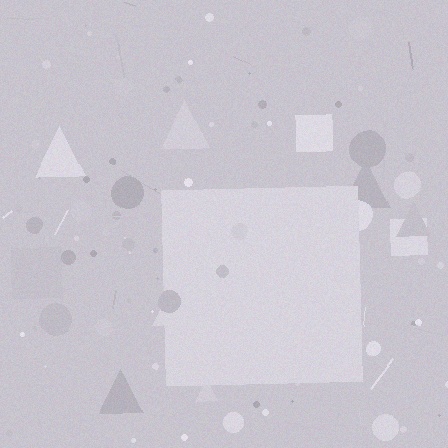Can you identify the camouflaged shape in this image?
The camouflaged shape is a square.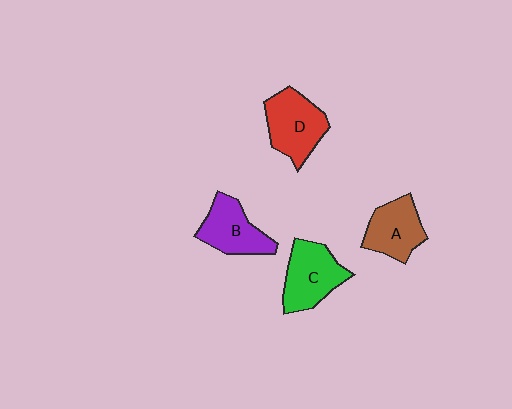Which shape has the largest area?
Shape D (red).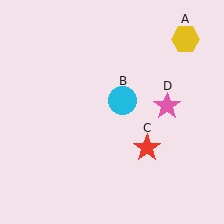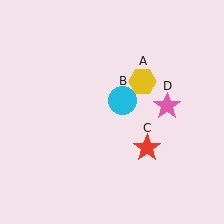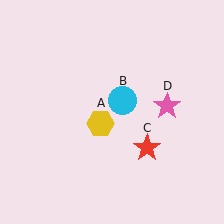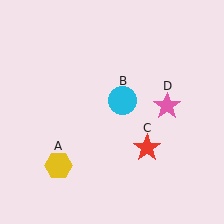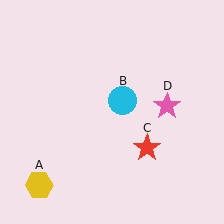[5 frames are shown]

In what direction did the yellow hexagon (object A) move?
The yellow hexagon (object A) moved down and to the left.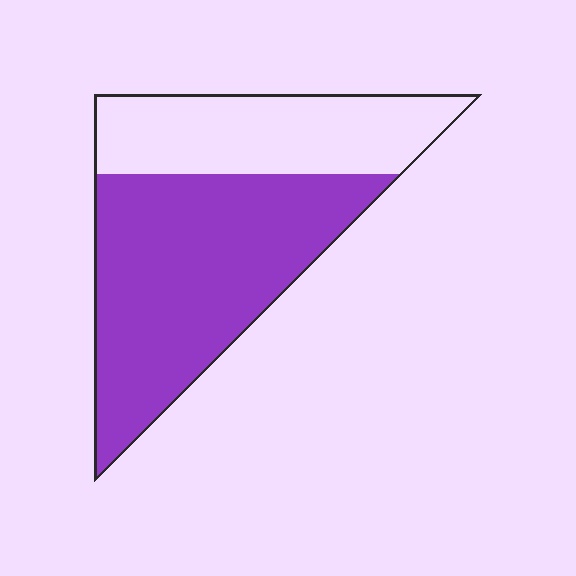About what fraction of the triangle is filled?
About five eighths (5/8).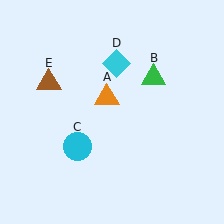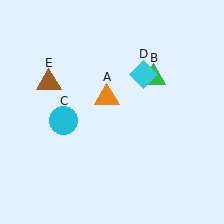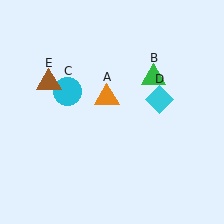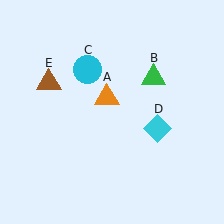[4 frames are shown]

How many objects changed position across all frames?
2 objects changed position: cyan circle (object C), cyan diamond (object D).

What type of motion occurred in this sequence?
The cyan circle (object C), cyan diamond (object D) rotated clockwise around the center of the scene.